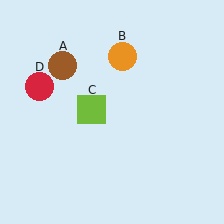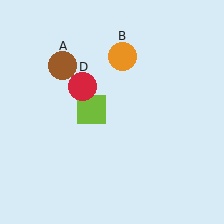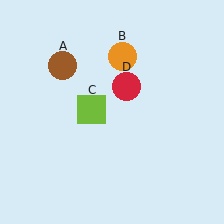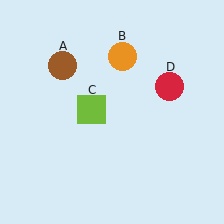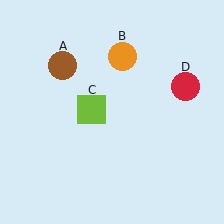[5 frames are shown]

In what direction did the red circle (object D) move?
The red circle (object D) moved right.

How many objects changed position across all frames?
1 object changed position: red circle (object D).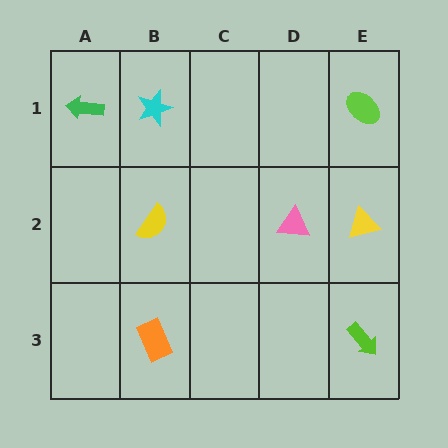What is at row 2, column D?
A pink triangle.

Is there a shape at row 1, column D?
No, that cell is empty.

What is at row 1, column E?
A lime ellipse.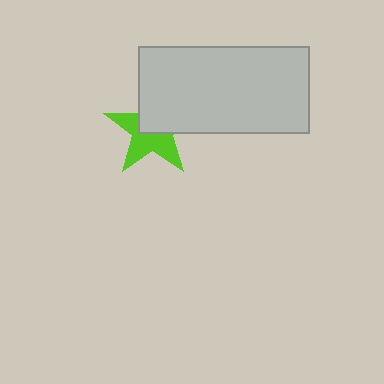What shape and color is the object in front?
The object in front is a light gray rectangle.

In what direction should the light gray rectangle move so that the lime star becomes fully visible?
The light gray rectangle should move toward the upper-right. That is the shortest direction to clear the overlap and leave the lime star fully visible.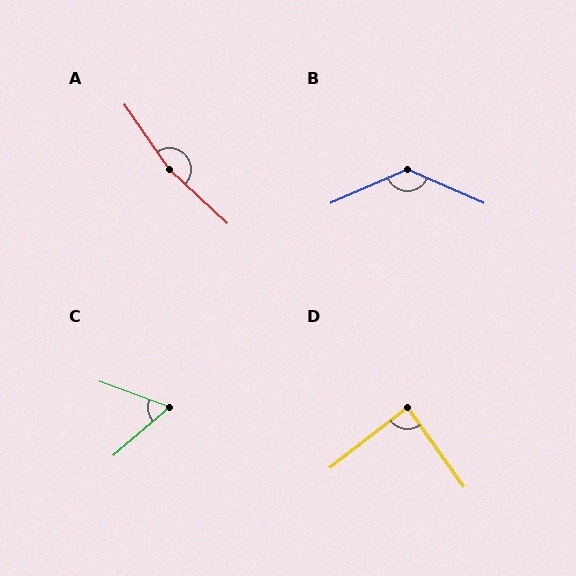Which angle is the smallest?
C, at approximately 60 degrees.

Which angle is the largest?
A, at approximately 167 degrees.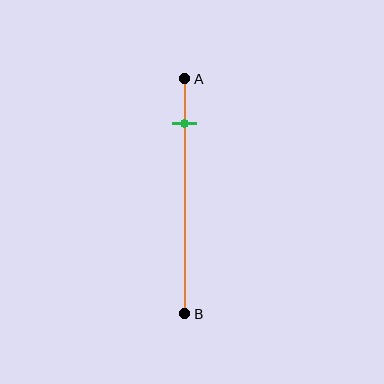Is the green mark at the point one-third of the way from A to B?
No, the mark is at about 20% from A, not at the 33% one-third point.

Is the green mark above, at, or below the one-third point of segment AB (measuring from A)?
The green mark is above the one-third point of segment AB.